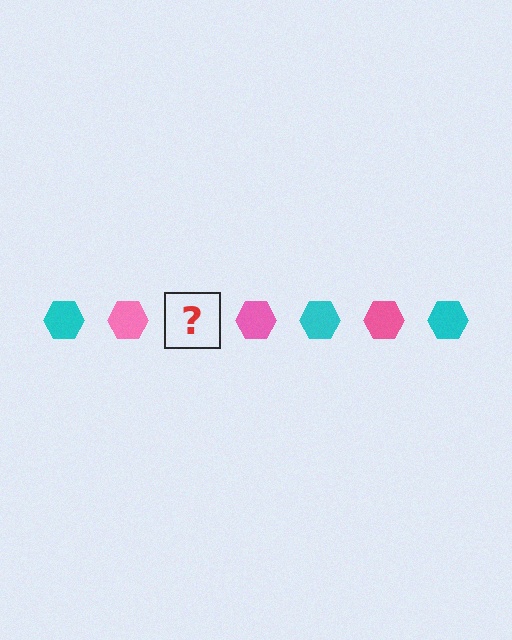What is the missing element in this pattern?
The missing element is a cyan hexagon.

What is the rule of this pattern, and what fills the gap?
The rule is that the pattern cycles through cyan, pink hexagons. The gap should be filled with a cyan hexagon.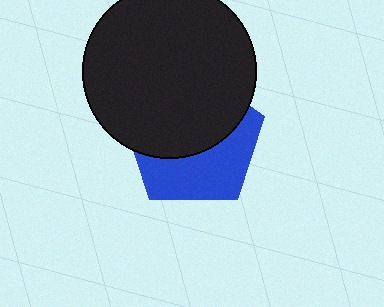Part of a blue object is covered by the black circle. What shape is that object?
It is a pentagon.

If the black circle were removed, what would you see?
You would see the complete blue pentagon.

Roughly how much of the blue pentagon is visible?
A small part of it is visible (roughly 44%).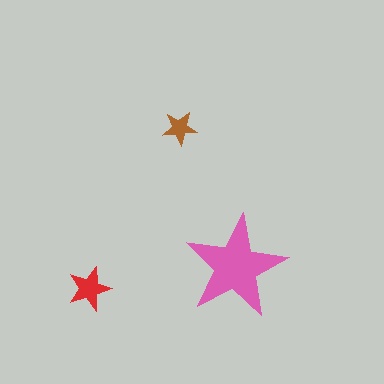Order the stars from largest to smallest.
the pink one, the red one, the brown one.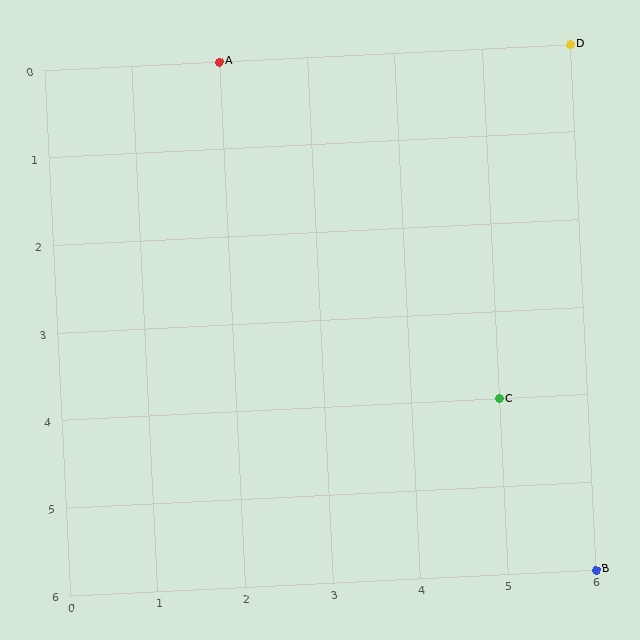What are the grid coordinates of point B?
Point B is at grid coordinates (6, 6).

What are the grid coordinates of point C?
Point C is at grid coordinates (5, 4).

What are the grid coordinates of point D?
Point D is at grid coordinates (6, 0).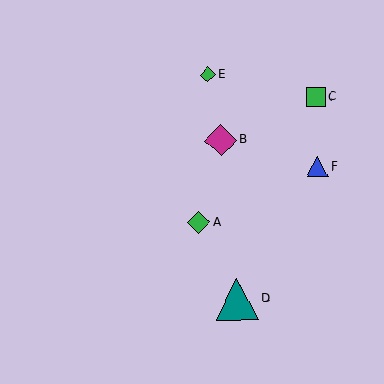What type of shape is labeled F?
Shape F is a blue triangle.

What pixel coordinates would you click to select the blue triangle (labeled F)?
Click at (318, 167) to select the blue triangle F.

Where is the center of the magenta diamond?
The center of the magenta diamond is at (221, 140).